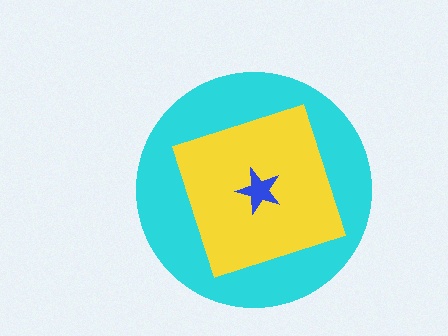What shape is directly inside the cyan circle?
The yellow diamond.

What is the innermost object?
The blue star.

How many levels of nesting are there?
3.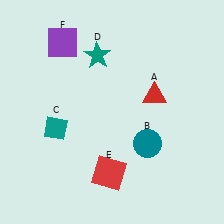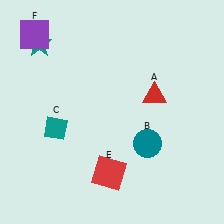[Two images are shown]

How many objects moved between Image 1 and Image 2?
2 objects moved between the two images.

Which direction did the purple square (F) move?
The purple square (F) moved left.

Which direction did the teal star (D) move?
The teal star (D) moved left.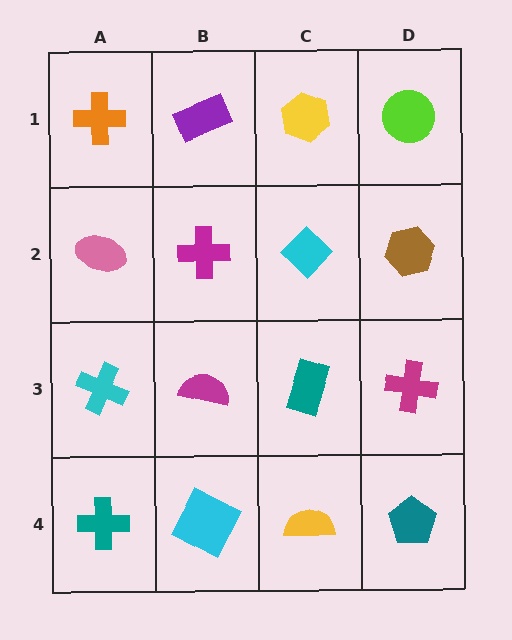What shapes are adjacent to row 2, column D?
A lime circle (row 1, column D), a magenta cross (row 3, column D), a cyan diamond (row 2, column C).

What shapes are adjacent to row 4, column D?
A magenta cross (row 3, column D), a yellow semicircle (row 4, column C).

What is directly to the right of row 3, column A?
A magenta semicircle.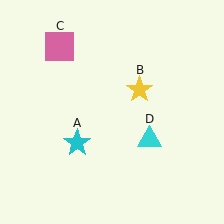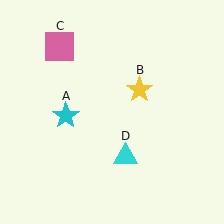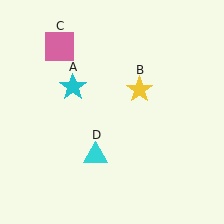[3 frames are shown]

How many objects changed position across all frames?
2 objects changed position: cyan star (object A), cyan triangle (object D).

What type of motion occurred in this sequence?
The cyan star (object A), cyan triangle (object D) rotated clockwise around the center of the scene.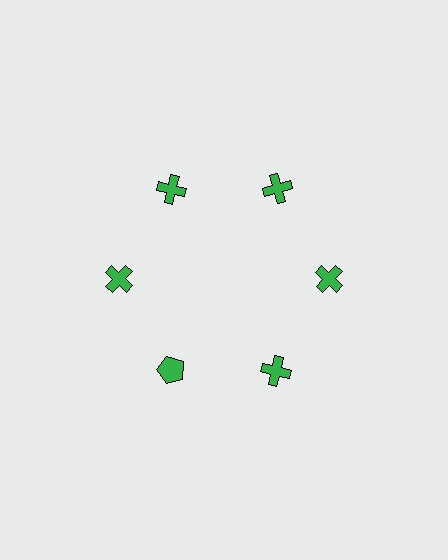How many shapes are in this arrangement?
There are 6 shapes arranged in a ring pattern.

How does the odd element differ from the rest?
It has a different shape: pentagon instead of cross.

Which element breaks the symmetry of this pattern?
The green pentagon at roughly the 7 o'clock position breaks the symmetry. All other shapes are green crosses.